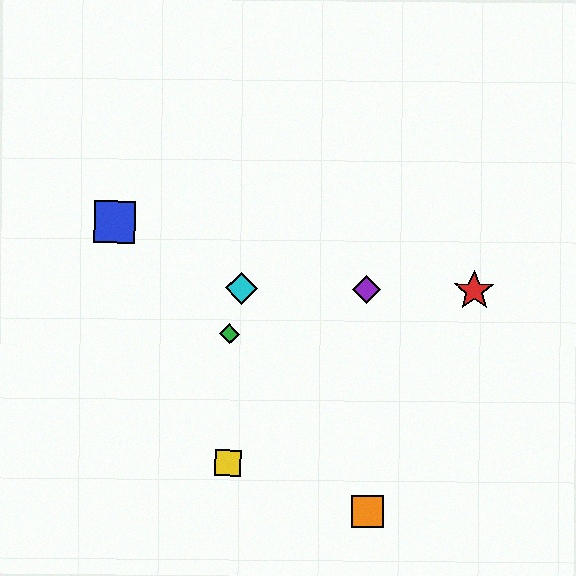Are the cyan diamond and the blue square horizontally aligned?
No, the cyan diamond is at y≈288 and the blue square is at y≈222.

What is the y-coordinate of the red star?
The red star is at y≈290.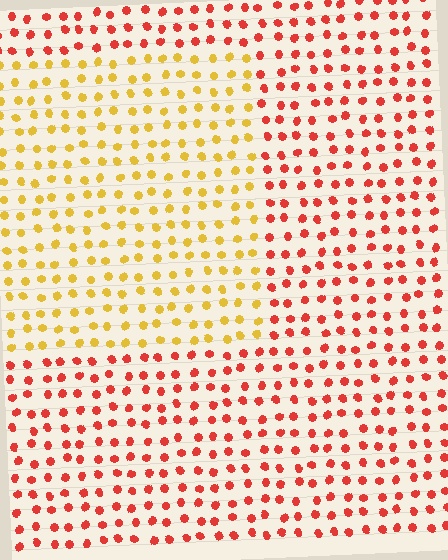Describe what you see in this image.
The image is filled with small red elements in a uniform arrangement. A rectangle-shaped region is visible where the elements are tinted to a slightly different hue, forming a subtle color boundary.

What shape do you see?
I see a rectangle.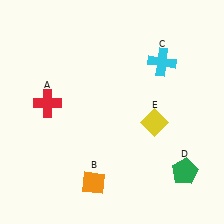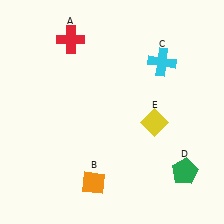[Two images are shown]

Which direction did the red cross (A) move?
The red cross (A) moved up.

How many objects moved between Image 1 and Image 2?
1 object moved between the two images.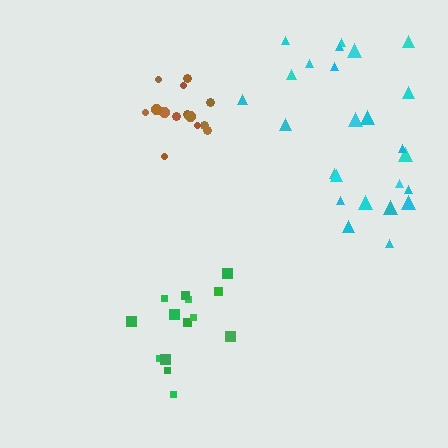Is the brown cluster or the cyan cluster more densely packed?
Brown.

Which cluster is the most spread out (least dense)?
Cyan.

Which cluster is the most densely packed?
Brown.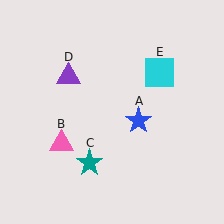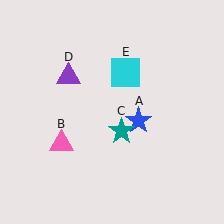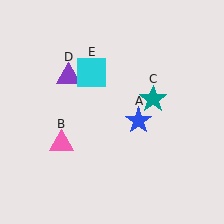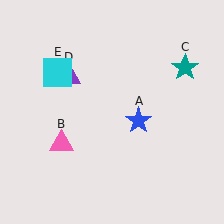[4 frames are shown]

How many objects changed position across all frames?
2 objects changed position: teal star (object C), cyan square (object E).